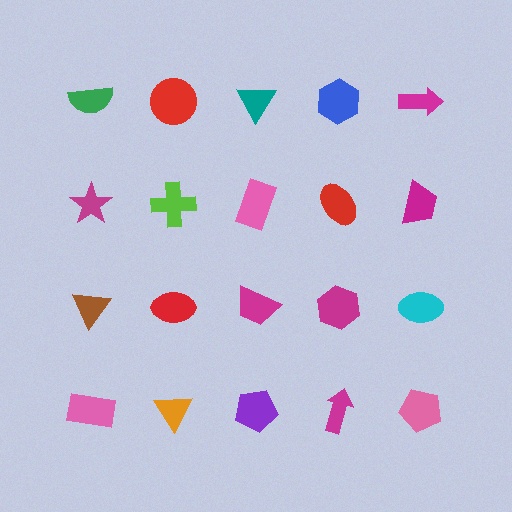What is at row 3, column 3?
A magenta trapezoid.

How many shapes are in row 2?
5 shapes.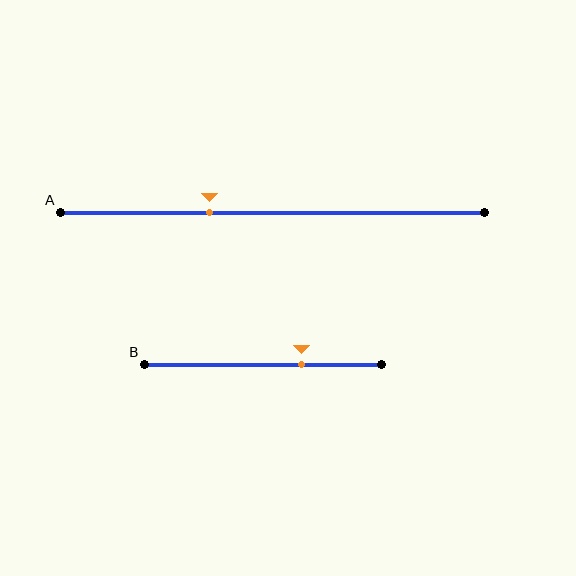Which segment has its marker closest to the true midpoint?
Segment A has its marker closest to the true midpoint.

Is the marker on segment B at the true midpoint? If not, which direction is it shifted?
No, the marker on segment B is shifted to the right by about 16% of the segment length.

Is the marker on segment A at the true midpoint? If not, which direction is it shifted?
No, the marker on segment A is shifted to the left by about 15% of the segment length.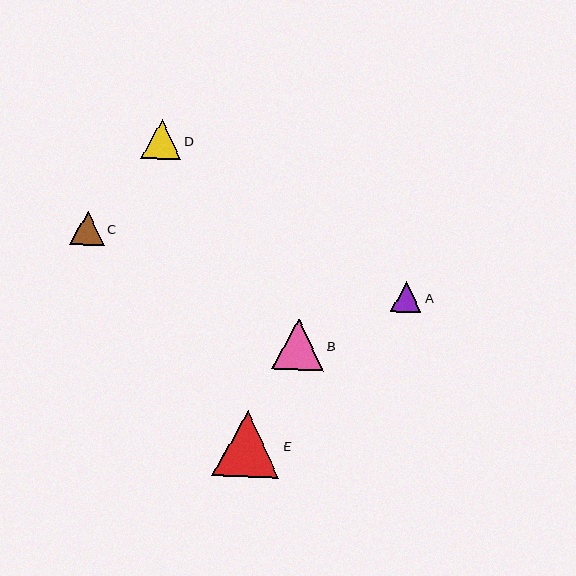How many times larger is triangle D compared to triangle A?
Triangle D is approximately 1.3 times the size of triangle A.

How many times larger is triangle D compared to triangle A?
Triangle D is approximately 1.3 times the size of triangle A.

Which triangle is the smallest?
Triangle A is the smallest with a size of approximately 31 pixels.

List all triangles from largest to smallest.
From largest to smallest: E, B, D, C, A.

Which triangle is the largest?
Triangle E is the largest with a size of approximately 67 pixels.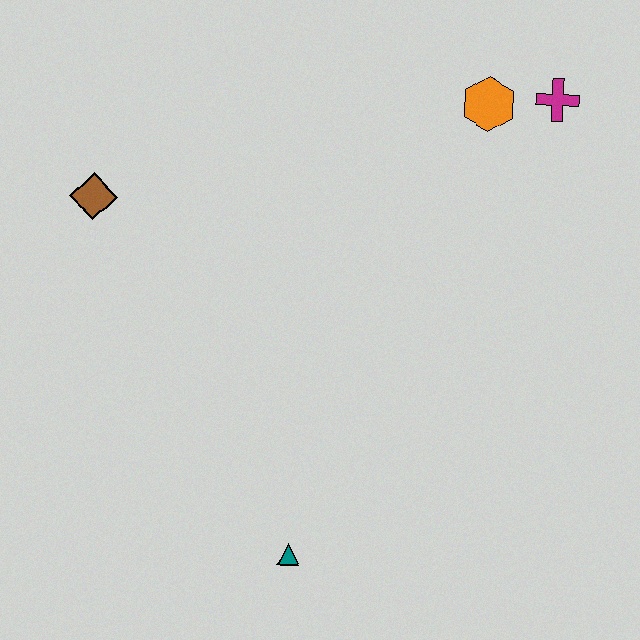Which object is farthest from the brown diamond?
The magenta cross is farthest from the brown diamond.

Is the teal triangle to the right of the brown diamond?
Yes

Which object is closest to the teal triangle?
The brown diamond is closest to the teal triangle.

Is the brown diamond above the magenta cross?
No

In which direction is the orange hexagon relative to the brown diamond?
The orange hexagon is to the right of the brown diamond.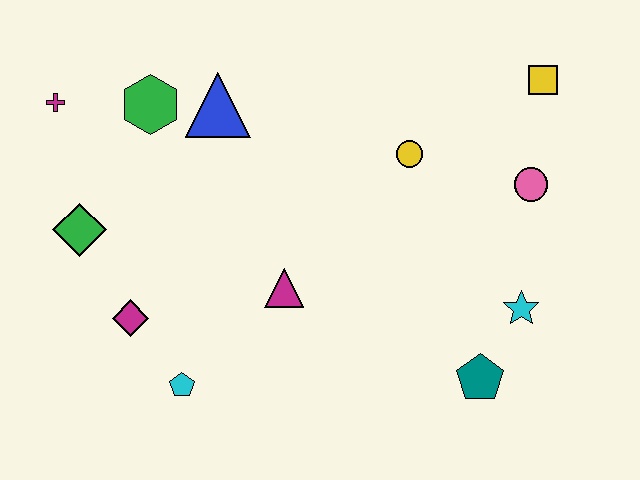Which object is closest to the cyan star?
The teal pentagon is closest to the cyan star.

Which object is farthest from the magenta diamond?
The yellow square is farthest from the magenta diamond.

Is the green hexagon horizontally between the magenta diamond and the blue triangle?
Yes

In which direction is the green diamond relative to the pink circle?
The green diamond is to the left of the pink circle.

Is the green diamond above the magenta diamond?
Yes